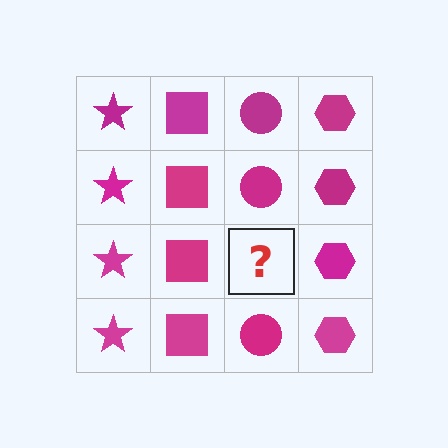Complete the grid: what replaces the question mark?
The question mark should be replaced with a magenta circle.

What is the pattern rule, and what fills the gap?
The rule is that each column has a consistent shape. The gap should be filled with a magenta circle.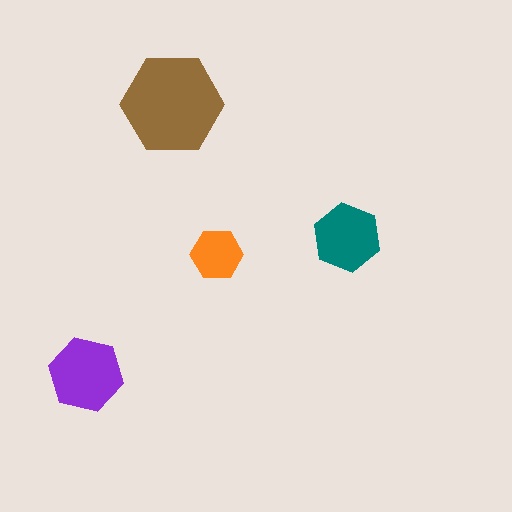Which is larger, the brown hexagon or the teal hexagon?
The brown one.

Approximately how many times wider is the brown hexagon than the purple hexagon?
About 1.5 times wider.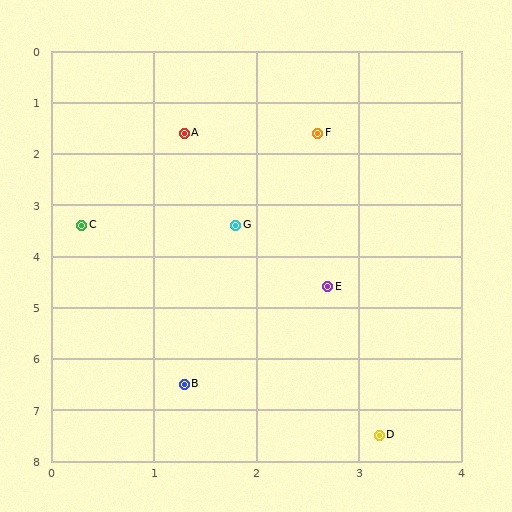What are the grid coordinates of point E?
Point E is at approximately (2.7, 4.6).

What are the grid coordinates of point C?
Point C is at approximately (0.3, 3.4).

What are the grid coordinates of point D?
Point D is at approximately (3.2, 7.5).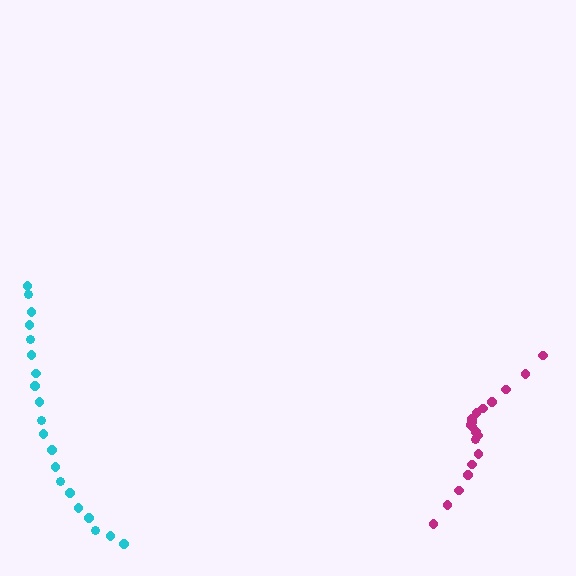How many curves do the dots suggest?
There are 2 distinct paths.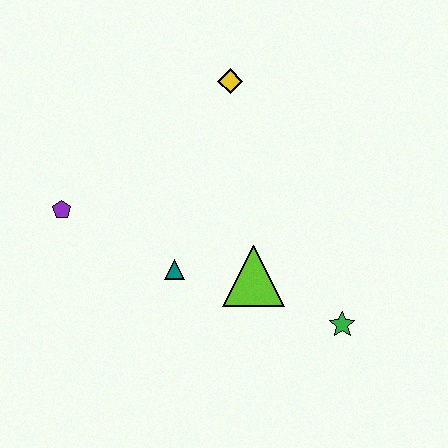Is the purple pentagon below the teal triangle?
No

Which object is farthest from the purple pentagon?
The green star is farthest from the purple pentagon.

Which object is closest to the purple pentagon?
The teal triangle is closest to the purple pentagon.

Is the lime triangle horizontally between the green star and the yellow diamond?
Yes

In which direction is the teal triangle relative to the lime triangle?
The teal triangle is to the left of the lime triangle.